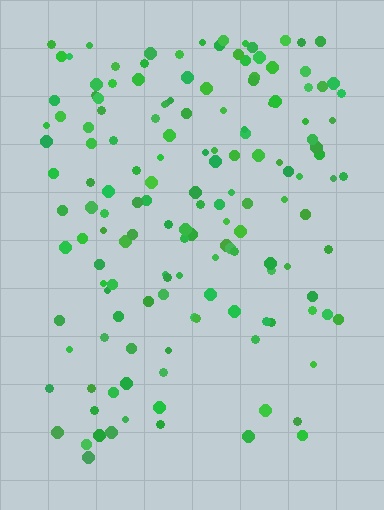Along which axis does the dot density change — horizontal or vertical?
Vertical.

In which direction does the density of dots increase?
From bottom to top, with the top side densest.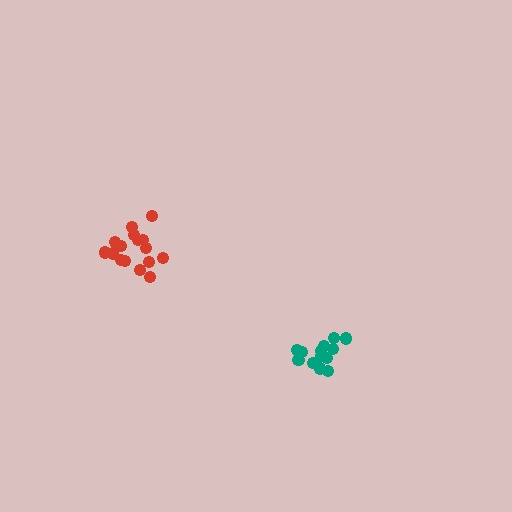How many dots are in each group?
Group 1: 13 dots, Group 2: 16 dots (29 total).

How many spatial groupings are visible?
There are 2 spatial groupings.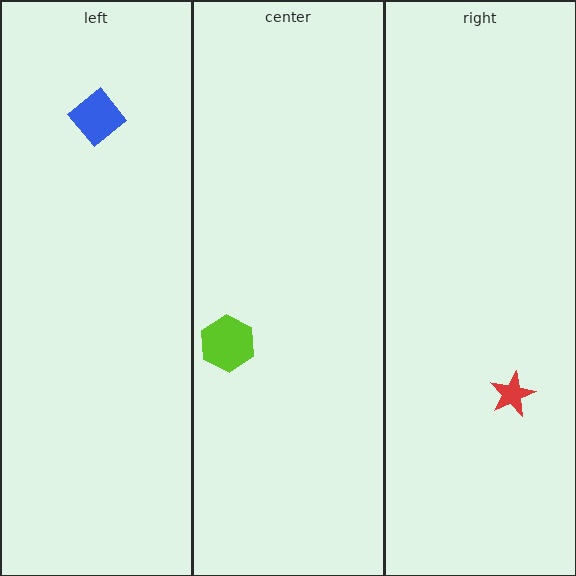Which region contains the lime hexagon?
The center region.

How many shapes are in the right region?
1.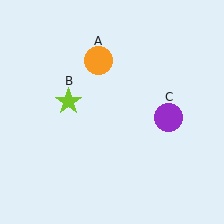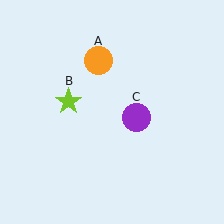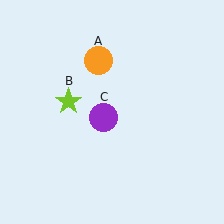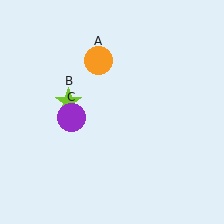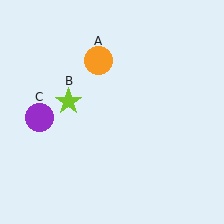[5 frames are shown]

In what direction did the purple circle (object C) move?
The purple circle (object C) moved left.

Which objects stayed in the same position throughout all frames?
Orange circle (object A) and lime star (object B) remained stationary.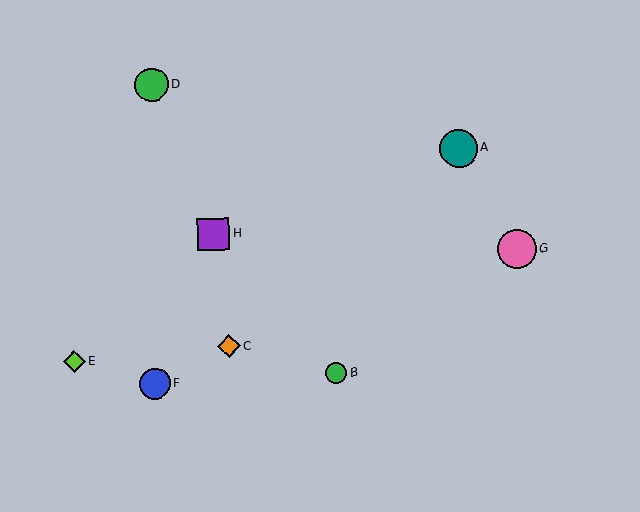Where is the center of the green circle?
The center of the green circle is at (336, 372).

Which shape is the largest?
The pink circle (labeled G) is the largest.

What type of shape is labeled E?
Shape E is a lime diamond.